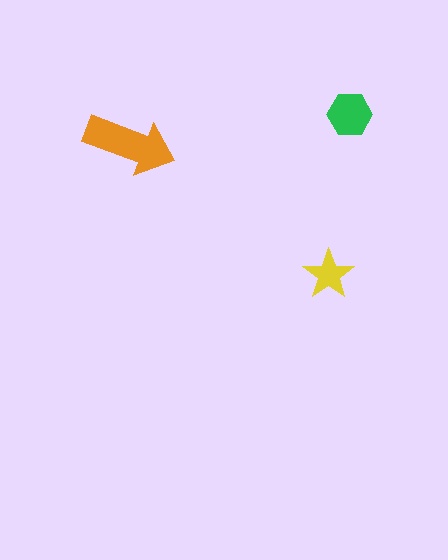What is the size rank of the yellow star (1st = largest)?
3rd.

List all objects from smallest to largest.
The yellow star, the green hexagon, the orange arrow.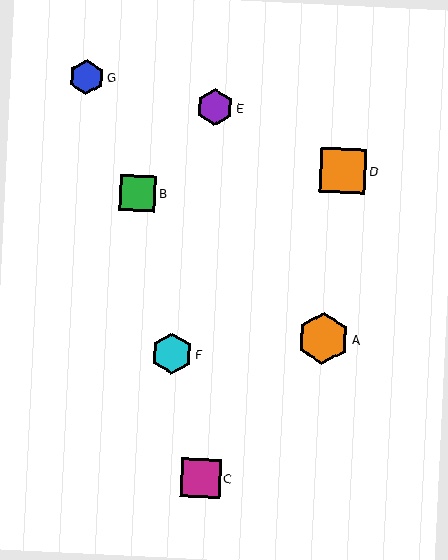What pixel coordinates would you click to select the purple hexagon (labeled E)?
Click at (215, 107) to select the purple hexagon E.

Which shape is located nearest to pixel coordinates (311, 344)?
The orange hexagon (labeled A) at (323, 338) is nearest to that location.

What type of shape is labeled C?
Shape C is a magenta square.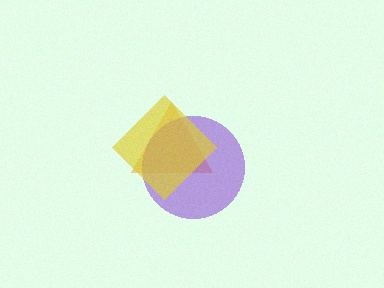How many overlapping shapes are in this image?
There are 3 overlapping shapes in the image.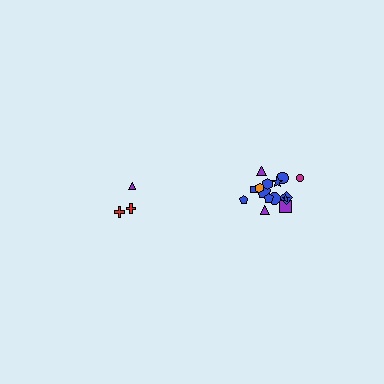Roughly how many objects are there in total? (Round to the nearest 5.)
Roughly 20 objects in total.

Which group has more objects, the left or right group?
The right group.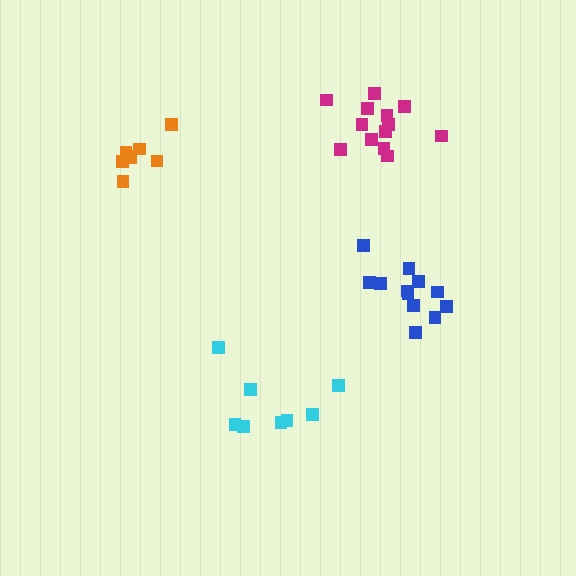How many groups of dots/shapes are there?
There are 4 groups.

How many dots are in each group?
Group 1: 12 dots, Group 2: 8 dots, Group 3: 8 dots, Group 4: 13 dots (41 total).